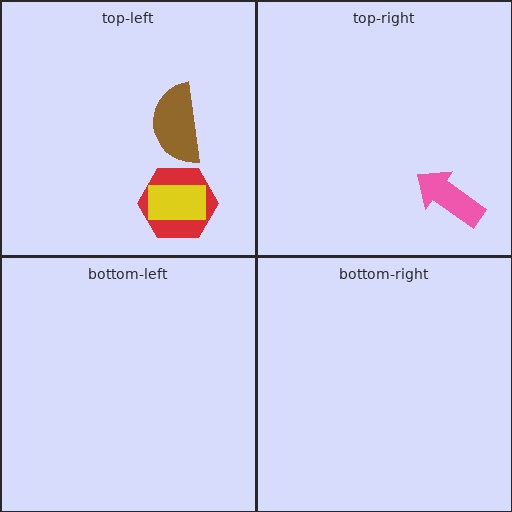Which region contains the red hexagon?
The top-left region.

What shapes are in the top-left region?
The brown semicircle, the red hexagon, the yellow rectangle.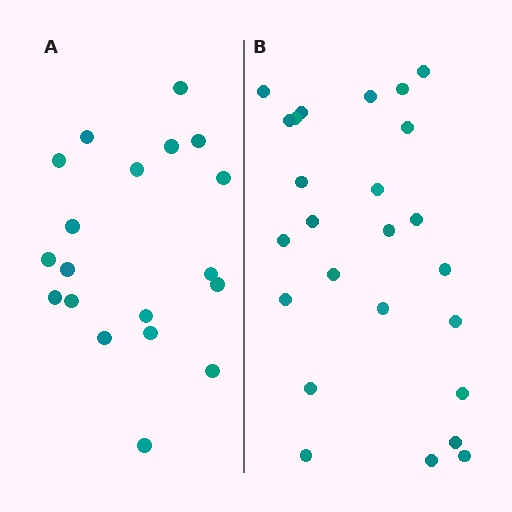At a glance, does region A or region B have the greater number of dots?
Region B (the right region) has more dots.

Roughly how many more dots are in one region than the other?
Region B has about 6 more dots than region A.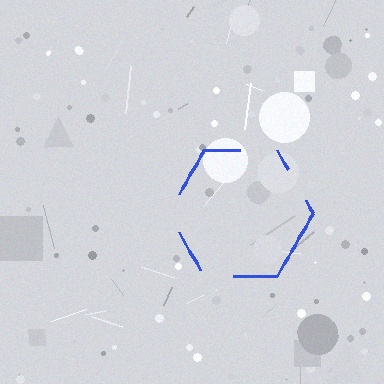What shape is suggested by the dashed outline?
The dashed outline suggests a hexagon.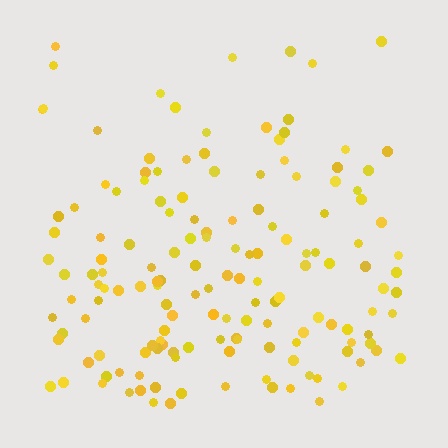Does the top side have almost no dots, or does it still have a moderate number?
Still a moderate number, just noticeably fewer than the bottom.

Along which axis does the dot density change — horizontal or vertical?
Vertical.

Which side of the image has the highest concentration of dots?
The bottom.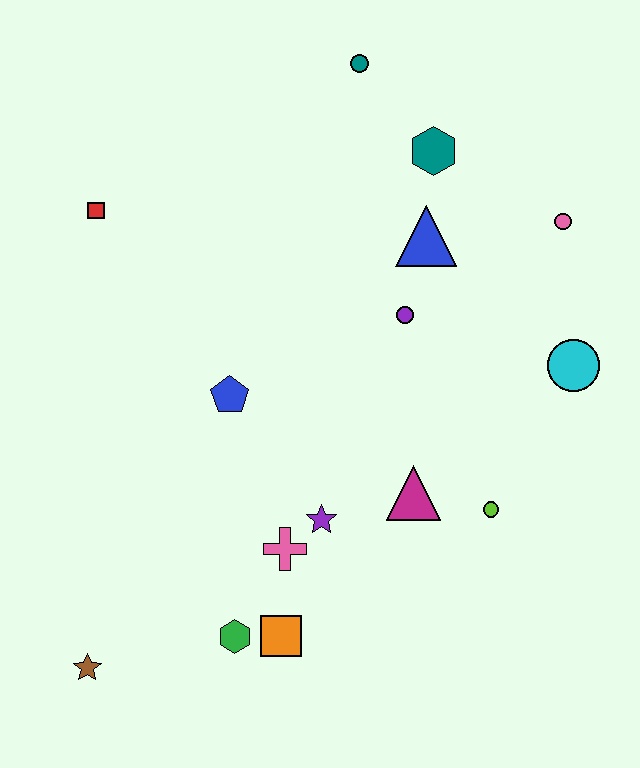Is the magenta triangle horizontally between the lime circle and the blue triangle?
No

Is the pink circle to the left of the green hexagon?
No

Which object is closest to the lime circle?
The magenta triangle is closest to the lime circle.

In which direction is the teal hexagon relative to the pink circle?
The teal hexagon is to the left of the pink circle.